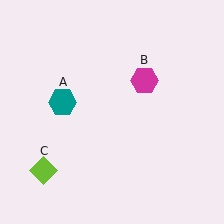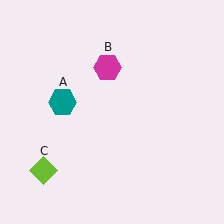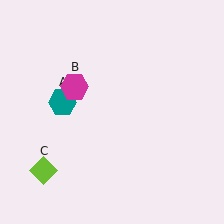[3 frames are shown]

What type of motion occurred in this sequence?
The magenta hexagon (object B) rotated counterclockwise around the center of the scene.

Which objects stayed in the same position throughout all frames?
Teal hexagon (object A) and lime diamond (object C) remained stationary.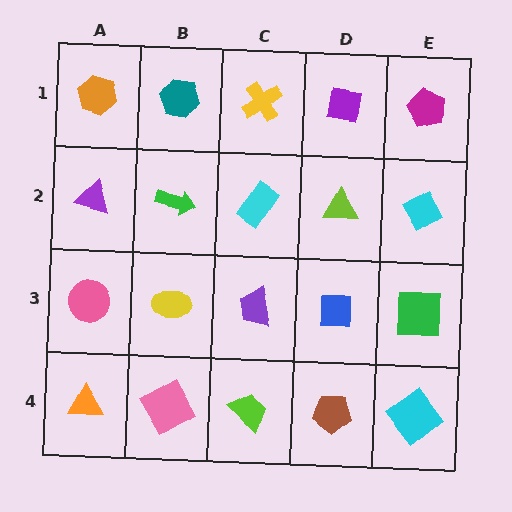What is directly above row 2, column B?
A teal hexagon.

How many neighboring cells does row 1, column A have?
2.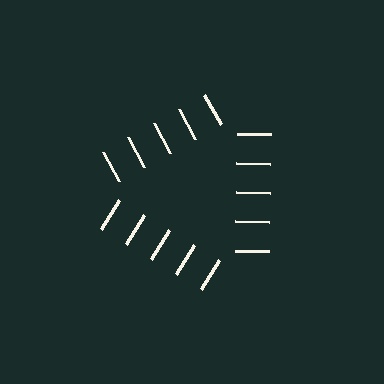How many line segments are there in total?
15 — 5 along each of the 3 edges.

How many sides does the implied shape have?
3 sides — the line-ends trace a triangle.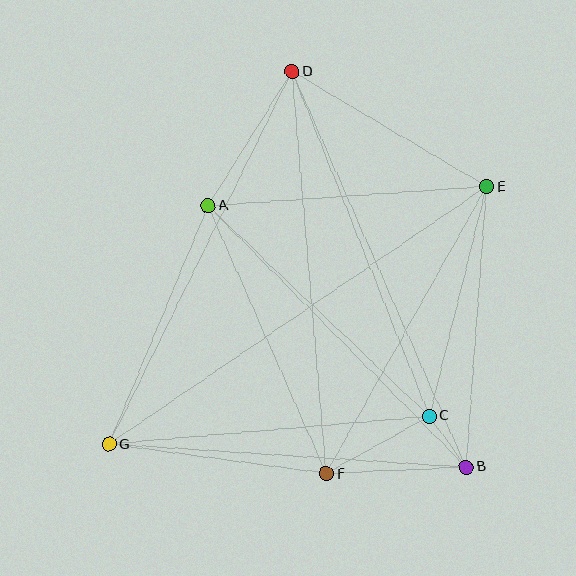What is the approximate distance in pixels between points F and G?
The distance between F and G is approximately 219 pixels.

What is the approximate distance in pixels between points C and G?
The distance between C and G is approximately 321 pixels.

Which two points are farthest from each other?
Points E and G are farthest from each other.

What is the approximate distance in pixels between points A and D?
The distance between A and D is approximately 158 pixels.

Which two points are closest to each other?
Points B and C are closest to each other.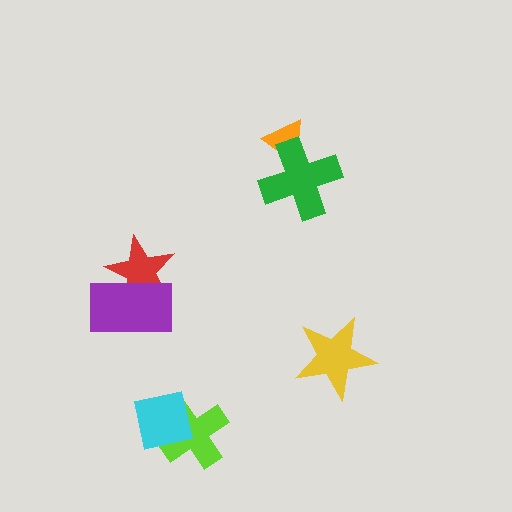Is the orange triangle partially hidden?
Yes, it is partially covered by another shape.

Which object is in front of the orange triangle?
The green cross is in front of the orange triangle.